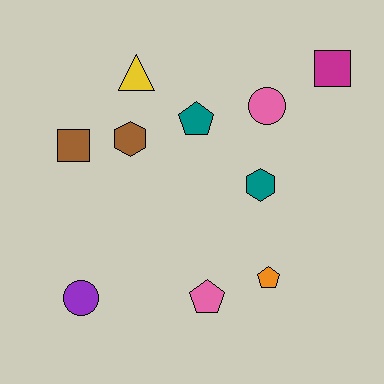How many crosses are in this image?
There are no crosses.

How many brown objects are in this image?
There are 2 brown objects.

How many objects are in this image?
There are 10 objects.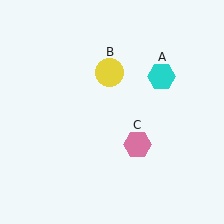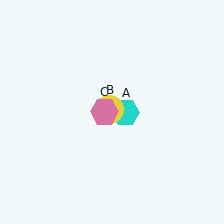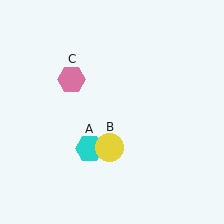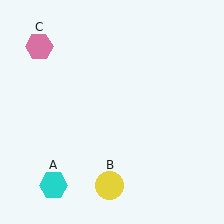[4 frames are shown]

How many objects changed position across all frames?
3 objects changed position: cyan hexagon (object A), yellow circle (object B), pink hexagon (object C).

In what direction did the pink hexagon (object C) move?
The pink hexagon (object C) moved up and to the left.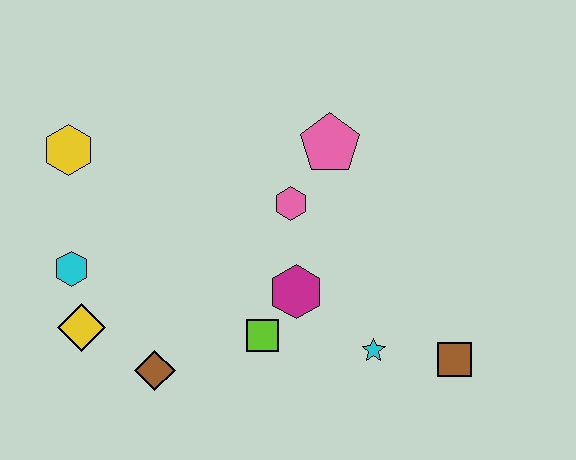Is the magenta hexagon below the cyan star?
No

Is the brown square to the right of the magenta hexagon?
Yes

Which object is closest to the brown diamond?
The yellow diamond is closest to the brown diamond.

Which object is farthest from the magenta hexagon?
The yellow hexagon is farthest from the magenta hexagon.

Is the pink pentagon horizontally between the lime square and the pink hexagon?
No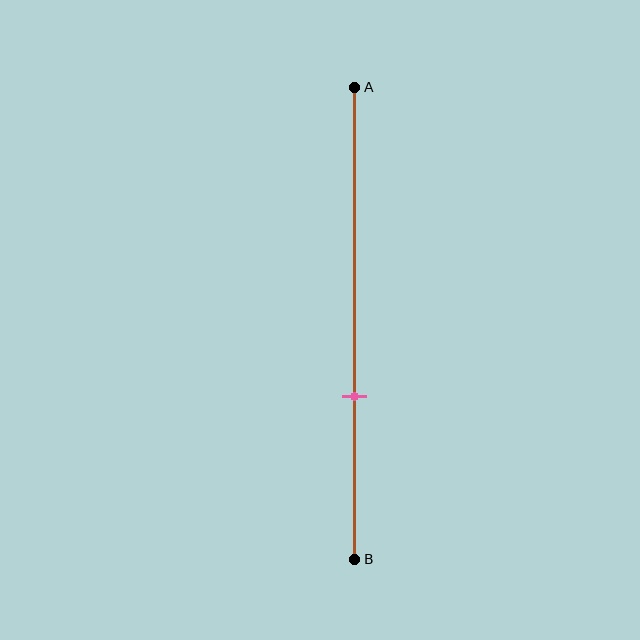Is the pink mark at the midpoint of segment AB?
No, the mark is at about 65% from A, not at the 50% midpoint.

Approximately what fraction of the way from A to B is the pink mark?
The pink mark is approximately 65% of the way from A to B.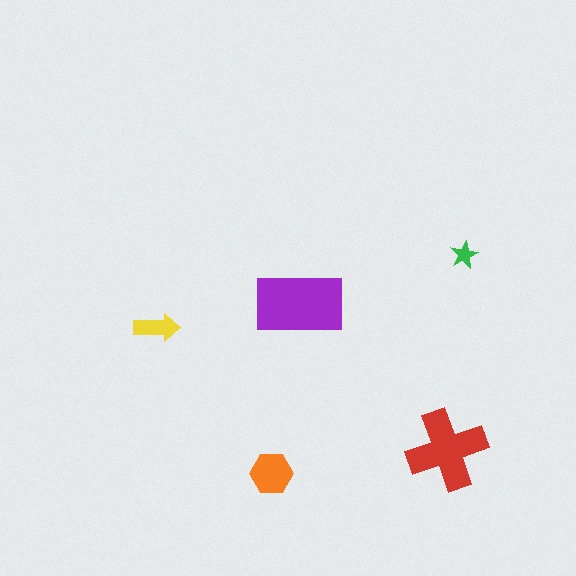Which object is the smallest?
The green star.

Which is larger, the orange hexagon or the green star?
The orange hexagon.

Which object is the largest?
The purple rectangle.